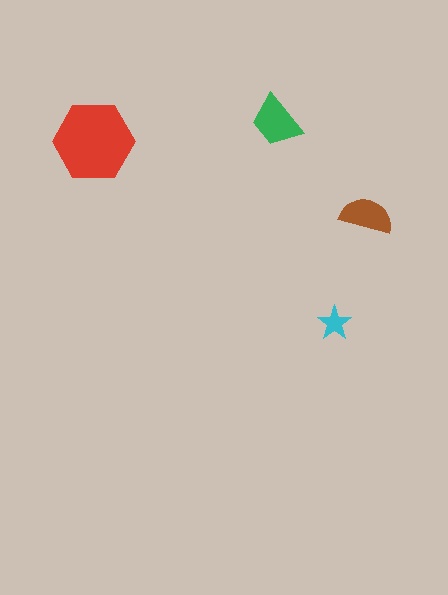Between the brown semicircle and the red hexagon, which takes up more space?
The red hexagon.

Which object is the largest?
The red hexagon.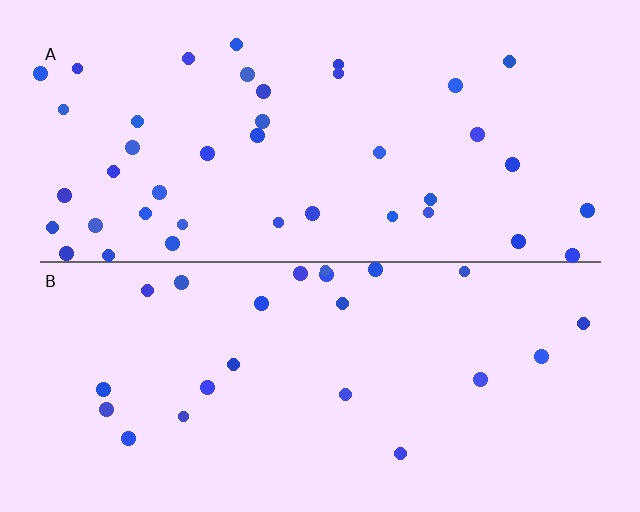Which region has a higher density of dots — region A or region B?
A (the top).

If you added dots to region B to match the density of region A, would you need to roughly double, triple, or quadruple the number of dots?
Approximately double.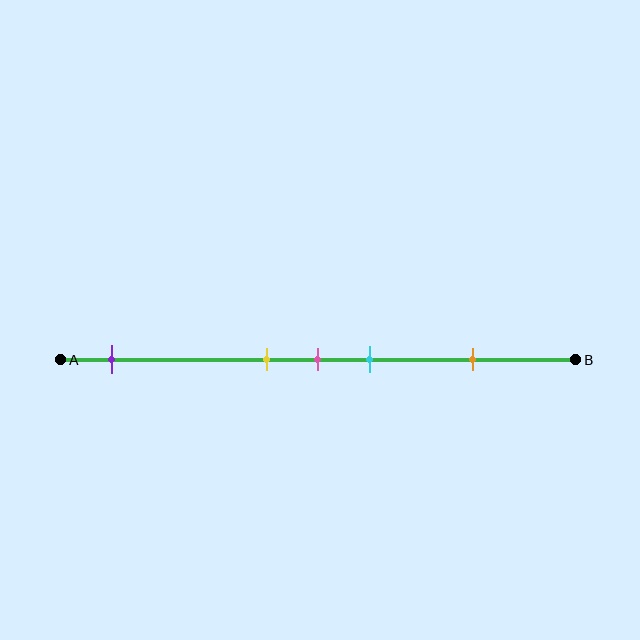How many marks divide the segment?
There are 5 marks dividing the segment.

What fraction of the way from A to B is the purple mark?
The purple mark is approximately 10% (0.1) of the way from A to B.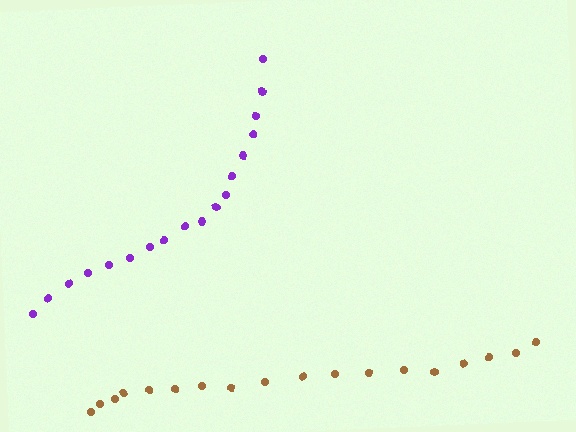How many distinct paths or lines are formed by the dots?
There are 2 distinct paths.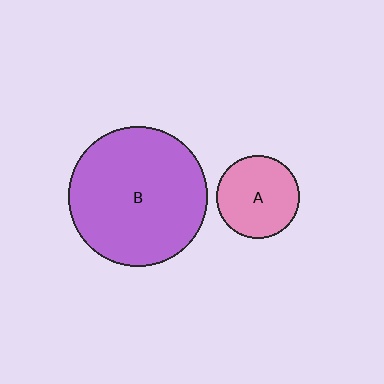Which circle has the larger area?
Circle B (purple).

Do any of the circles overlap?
No, none of the circles overlap.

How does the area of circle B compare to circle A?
Approximately 2.8 times.